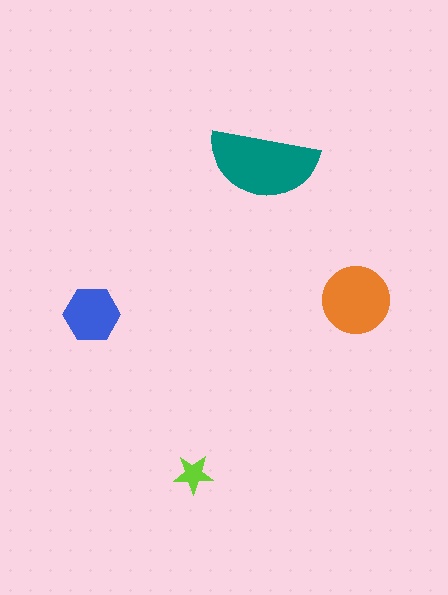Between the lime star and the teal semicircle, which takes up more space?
The teal semicircle.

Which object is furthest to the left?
The blue hexagon is leftmost.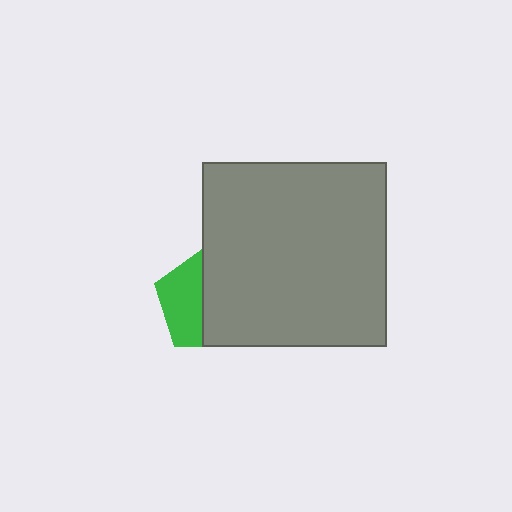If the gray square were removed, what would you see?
You would see the complete green pentagon.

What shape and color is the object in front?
The object in front is a gray square.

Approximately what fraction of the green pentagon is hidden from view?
Roughly 58% of the green pentagon is hidden behind the gray square.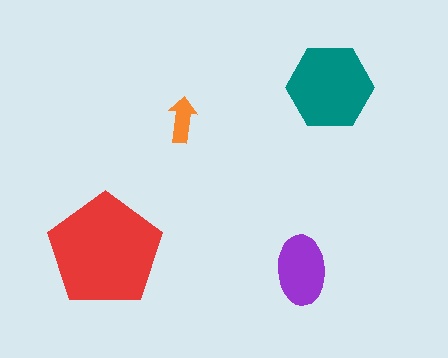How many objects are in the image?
There are 4 objects in the image.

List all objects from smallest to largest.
The orange arrow, the purple ellipse, the teal hexagon, the red pentagon.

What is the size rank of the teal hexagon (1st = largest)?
2nd.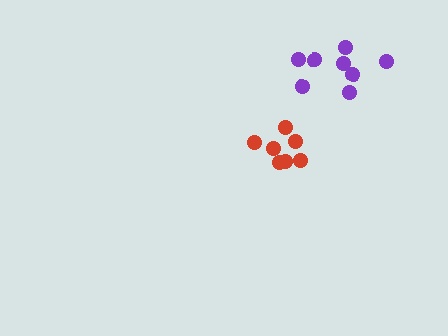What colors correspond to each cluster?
The clusters are colored: red, purple.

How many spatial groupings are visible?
There are 2 spatial groupings.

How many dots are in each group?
Group 1: 7 dots, Group 2: 8 dots (15 total).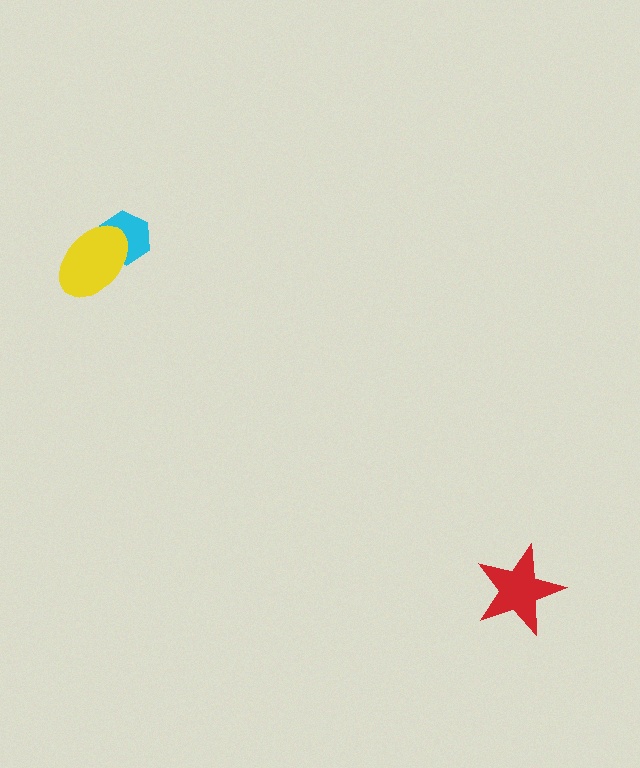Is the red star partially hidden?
No, no other shape covers it.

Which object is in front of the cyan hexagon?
The yellow ellipse is in front of the cyan hexagon.